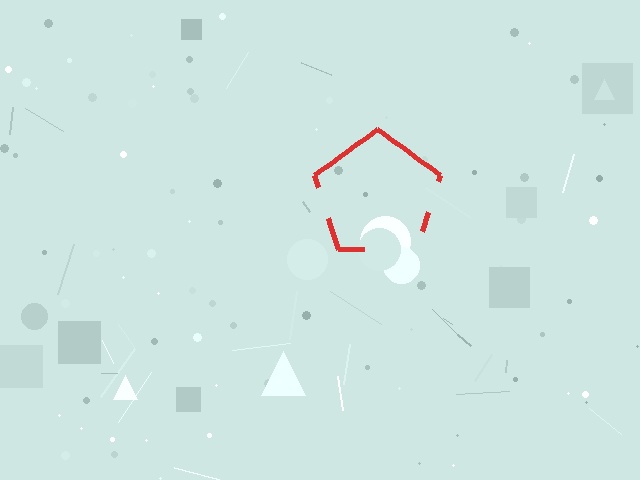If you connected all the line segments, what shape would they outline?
They would outline a pentagon.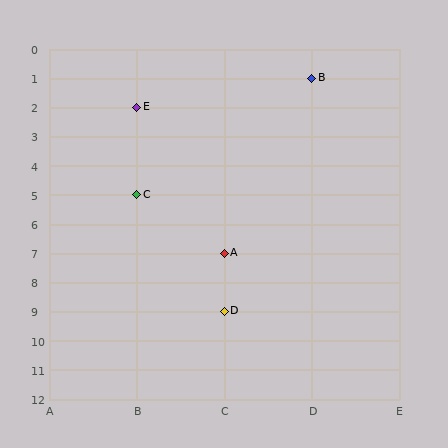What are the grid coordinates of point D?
Point D is at grid coordinates (C, 9).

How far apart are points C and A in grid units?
Points C and A are 1 column and 2 rows apart (about 2.2 grid units diagonally).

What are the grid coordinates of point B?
Point B is at grid coordinates (D, 1).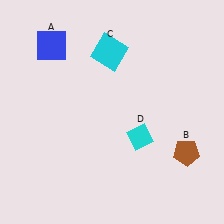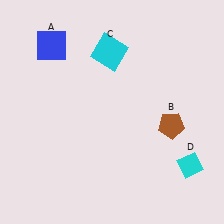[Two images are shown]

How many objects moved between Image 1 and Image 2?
2 objects moved between the two images.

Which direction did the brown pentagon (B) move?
The brown pentagon (B) moved up.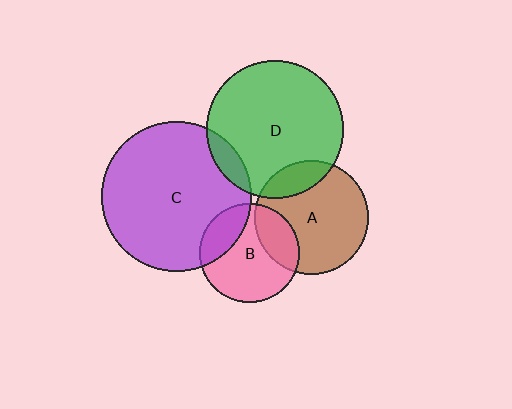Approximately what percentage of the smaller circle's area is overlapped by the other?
Approximately 25%.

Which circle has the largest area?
Circle C (purple).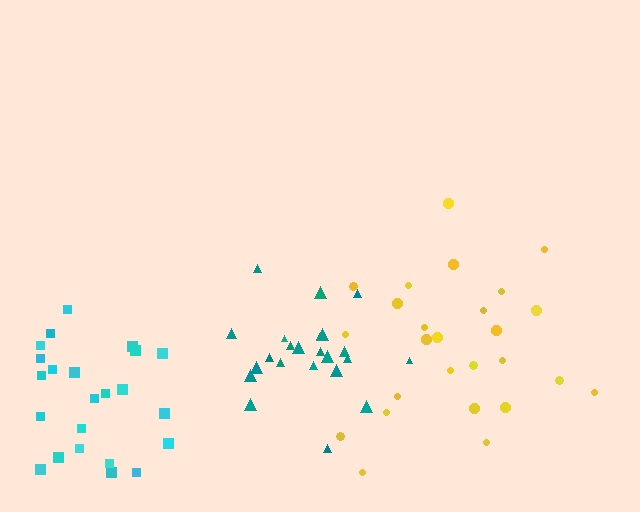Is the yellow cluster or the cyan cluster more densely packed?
Cyan.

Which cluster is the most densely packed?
Teal.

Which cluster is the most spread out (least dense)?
Yellow.